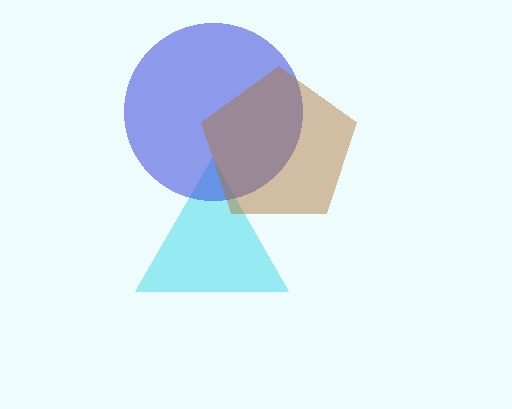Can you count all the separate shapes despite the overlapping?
Yes, there are 3 separate shapes.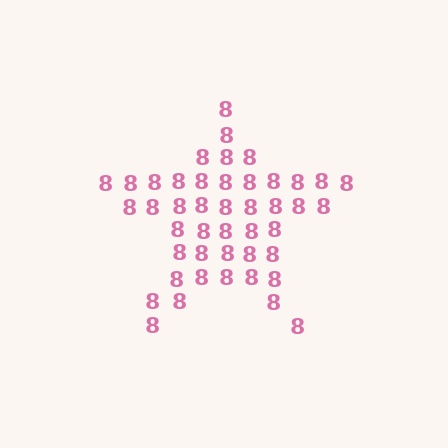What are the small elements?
The small elements are digit 8's.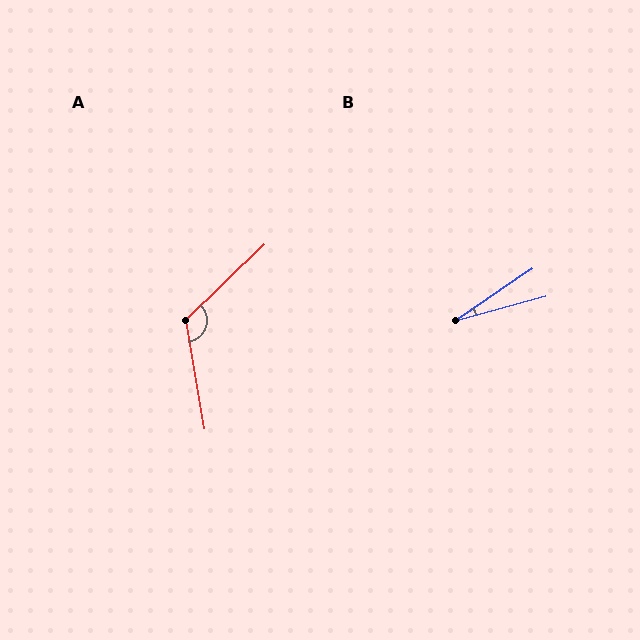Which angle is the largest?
A, at approximately 124 degrees.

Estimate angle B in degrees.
Approximately 19 degrees.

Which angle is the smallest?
B, at approximately 19 degrees.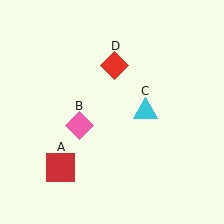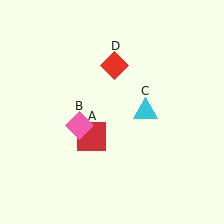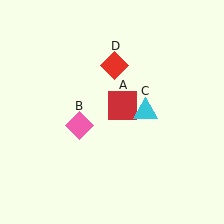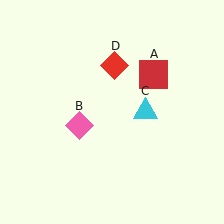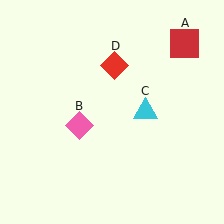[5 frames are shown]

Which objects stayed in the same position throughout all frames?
Pink diamond (object B) and cyan triangle (object C) and red diamond (object D) remained stationary.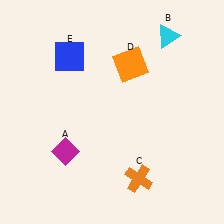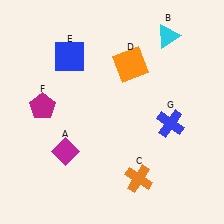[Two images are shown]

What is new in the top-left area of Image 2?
A magenta pentagon (F) was added in the top-left area of Image 2.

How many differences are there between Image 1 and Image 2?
There are 2 differences between the two images.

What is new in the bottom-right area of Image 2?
A blue cross (G) was added in the bottom-right area of Image 2.